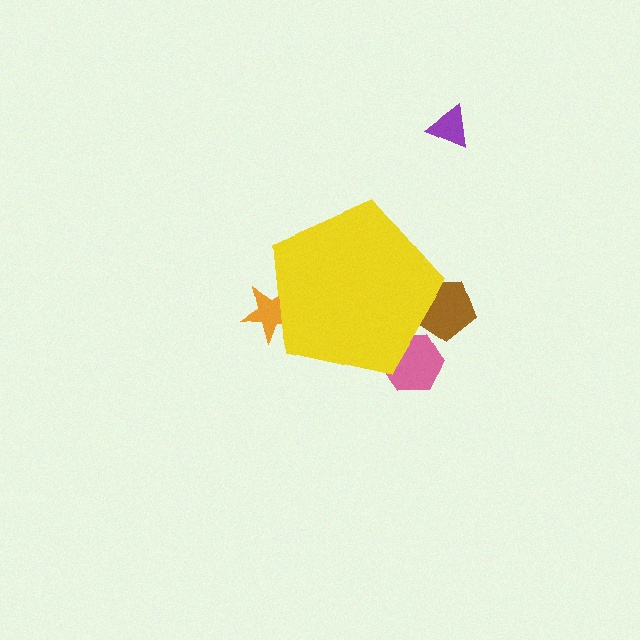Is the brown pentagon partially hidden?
Yes, the brown pentagon is partially hidden behind the yellow pentagon.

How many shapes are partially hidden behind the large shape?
3 shapes are partially hidden.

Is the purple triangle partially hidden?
No, the purple triangle is fully visible.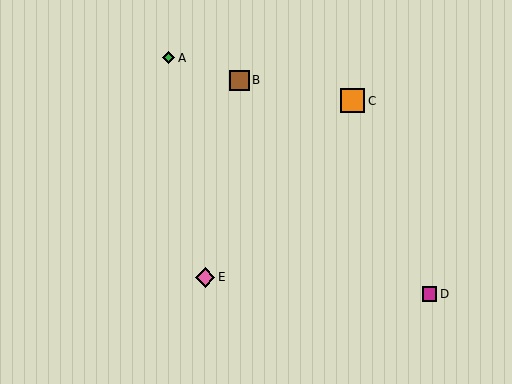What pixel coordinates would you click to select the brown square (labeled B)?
Click at (239, 80) to select the brown square B.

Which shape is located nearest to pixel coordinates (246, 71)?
The brown square (labeled B) at (239, 80) is nearest to that location.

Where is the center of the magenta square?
The center of the magenta square is at (430, 294).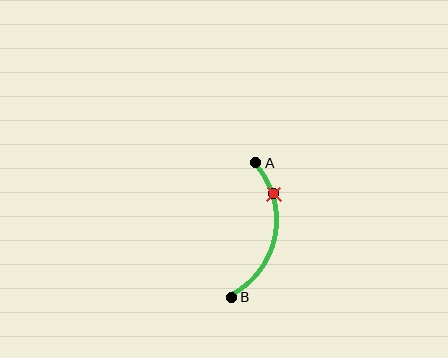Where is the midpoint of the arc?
The arc midpoint is the point on the curve farthest from the straight line joining A and B. It sits to the right of that line.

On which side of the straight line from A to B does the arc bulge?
The arc bulges to the right of the straight line connecting A and B.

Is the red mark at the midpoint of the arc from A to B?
No. The red mark lies on the arc but is closer to endpoint A. The arc midpoint would be at the point on the curve equidistant along the arc from both A and B.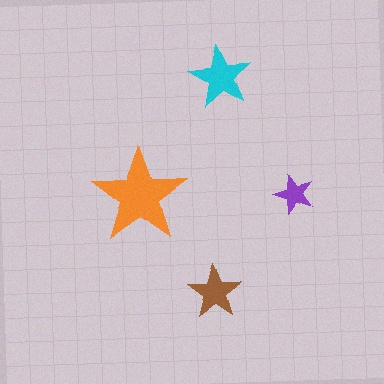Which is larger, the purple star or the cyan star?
The cyan one.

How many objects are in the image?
There are 4 objects in the image.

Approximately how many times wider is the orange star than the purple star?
About 2.5 times wider.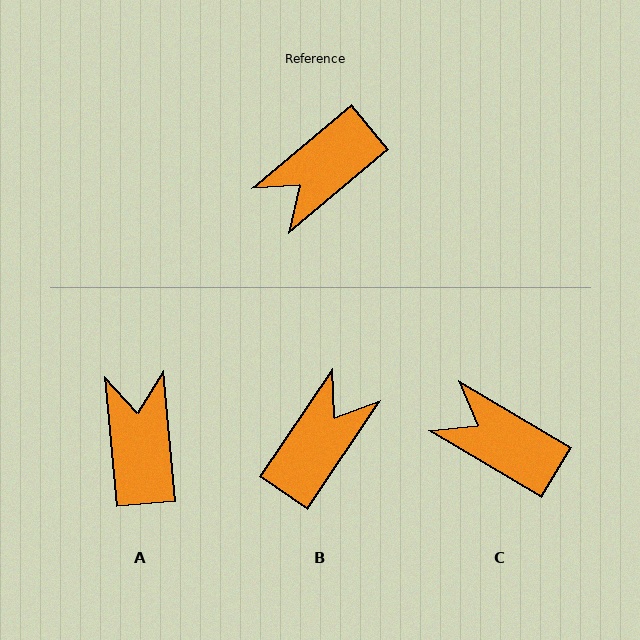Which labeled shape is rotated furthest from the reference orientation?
B, about 164 degrees away.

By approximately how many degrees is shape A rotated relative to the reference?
Approximately 125 degrees clockwise.